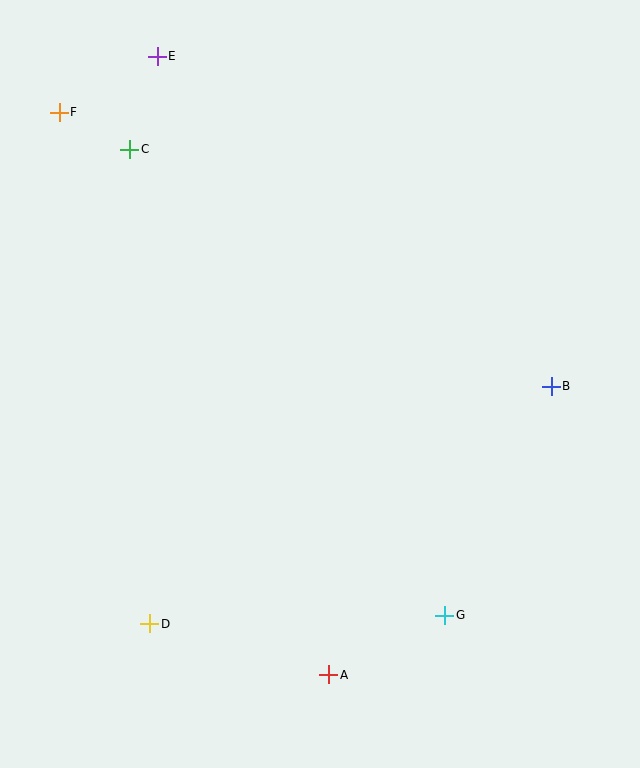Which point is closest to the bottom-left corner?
Point D is closest to the bottom-left corner.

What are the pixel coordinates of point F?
Point F is at (59, 112).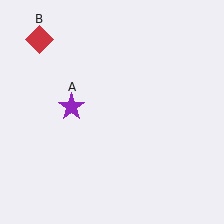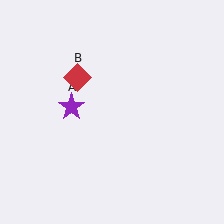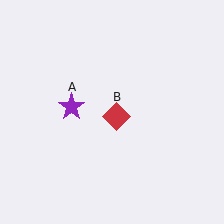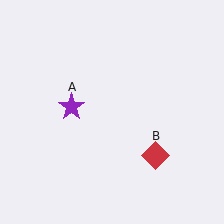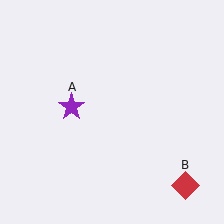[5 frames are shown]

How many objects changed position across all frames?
1 object changed position: red diamond (object B).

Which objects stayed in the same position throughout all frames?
Purple star (object A) remained stationary.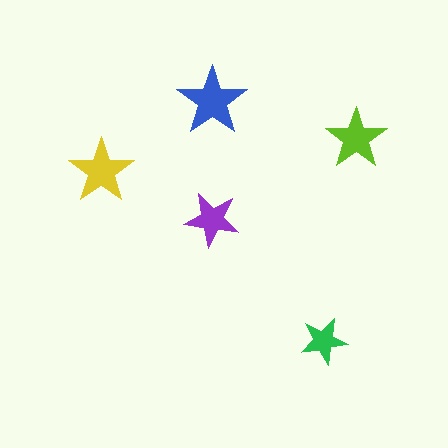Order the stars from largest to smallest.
the blue one, the yellow one, the lime one, the purple one, the green one.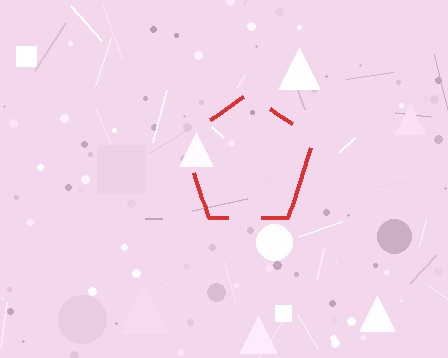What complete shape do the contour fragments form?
The contour fragments form a pentagon.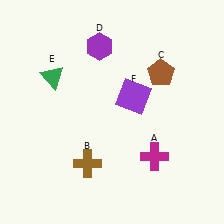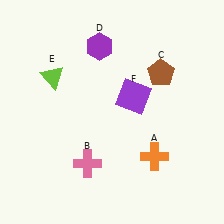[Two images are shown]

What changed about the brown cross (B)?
In Image 1, B is brown. In Image 2, it changed to pink.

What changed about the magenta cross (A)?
In Image 1, A is magenta. In Image 2, it changed to orange.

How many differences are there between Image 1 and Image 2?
There are 3 differences between the two images.